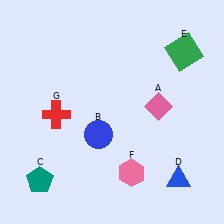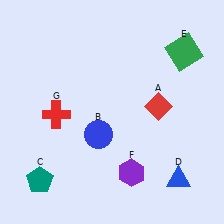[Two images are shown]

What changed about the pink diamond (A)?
In Image 1, A is pink. In Image 2, it changed to red.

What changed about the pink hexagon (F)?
In Image 1, F is pink. In Image 2, it changed to purple.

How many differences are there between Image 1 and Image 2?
There are 2 differences between the two images.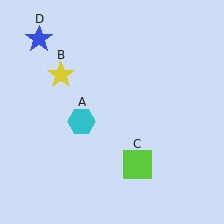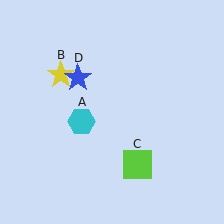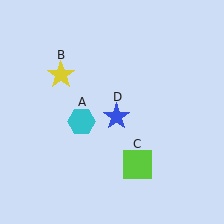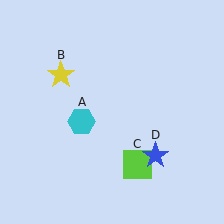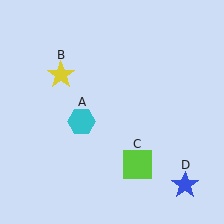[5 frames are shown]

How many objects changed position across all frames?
1 object changed position: blue star (object D).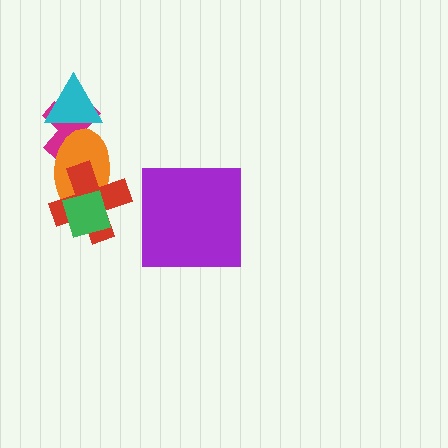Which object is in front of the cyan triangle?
The orange ellipse is in front of the cyan triangle.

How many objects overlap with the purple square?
0 objects overlap with the purple square.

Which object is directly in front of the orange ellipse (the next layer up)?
The red cross is directly in front of the orange ellipse.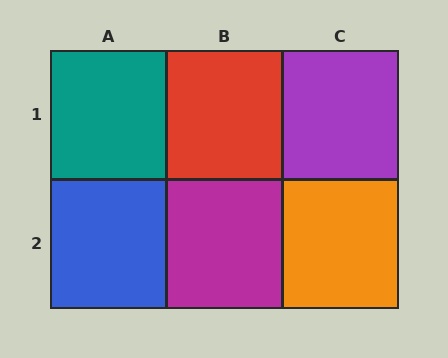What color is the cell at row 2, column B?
Magenta.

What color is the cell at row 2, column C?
Orange.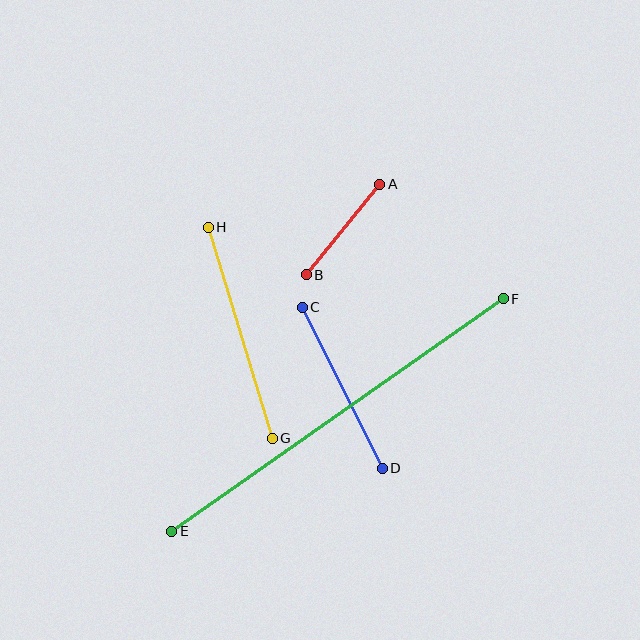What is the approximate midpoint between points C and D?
The midpoint is at approximately (342, 388) pixels.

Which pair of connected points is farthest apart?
Points E and F are farthest apart.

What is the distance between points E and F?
The distance is approximately 405 pixels.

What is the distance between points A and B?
The distance is approximately 117 pixels.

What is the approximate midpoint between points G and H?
The midpoint is at approximately (240, 333) pixels.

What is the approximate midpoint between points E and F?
The midpoint is at approximately (338, 415) pixels.